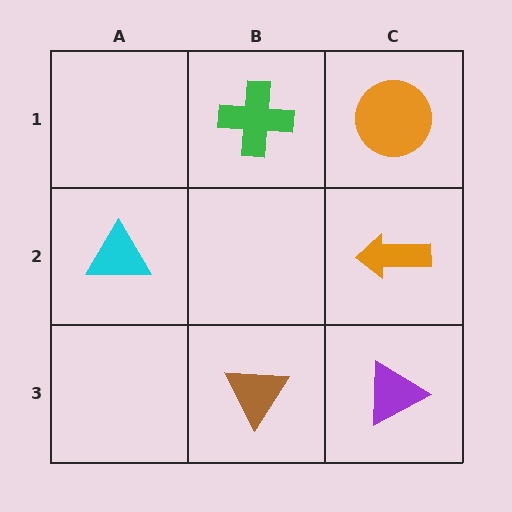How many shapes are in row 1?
2 shapes.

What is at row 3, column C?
A purple triangle.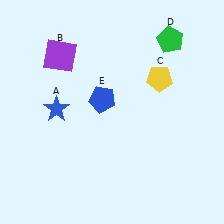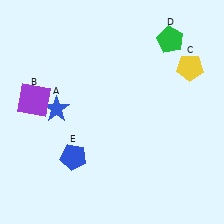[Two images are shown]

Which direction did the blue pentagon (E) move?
The blue pentagon (E) moved down.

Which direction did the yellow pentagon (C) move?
The yellow pentagon (C) moved right.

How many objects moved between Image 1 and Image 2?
3 objects moved between the two images.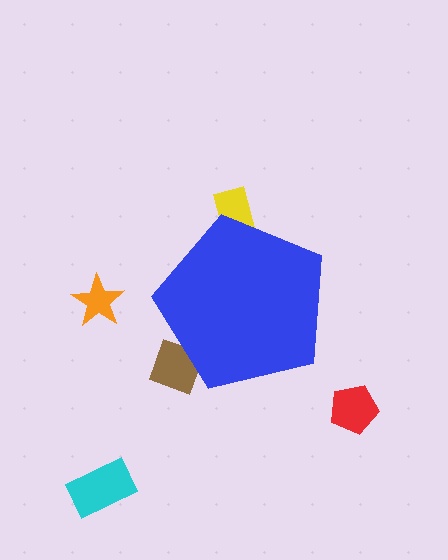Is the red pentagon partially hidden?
No, the red pentagon is fully visible.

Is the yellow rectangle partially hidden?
Yes, the yellow rectangle is partially hidden behind the blue pentagon.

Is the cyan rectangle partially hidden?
No, the cyan rectangle is fully visible.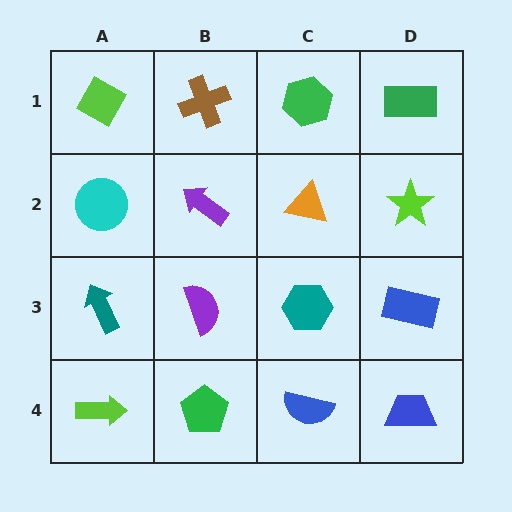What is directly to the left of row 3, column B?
A teal arrow.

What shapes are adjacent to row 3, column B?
A purple arrow (row 2, column B), a green pentagon (row 4, column B), a teal arrow (row 3, column A), a teal hexagon (row 3, column C).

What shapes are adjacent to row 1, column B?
A purple arrow (row 2, column B), a lime diamond (row 1, column A), a green hexagon (row 1, column C).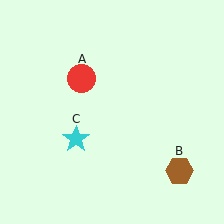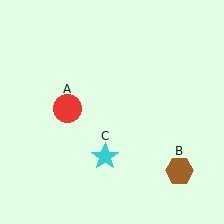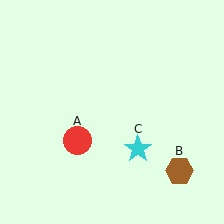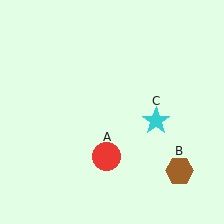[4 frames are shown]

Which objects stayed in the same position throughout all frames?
Brown hexagon (object B) remained stationary.